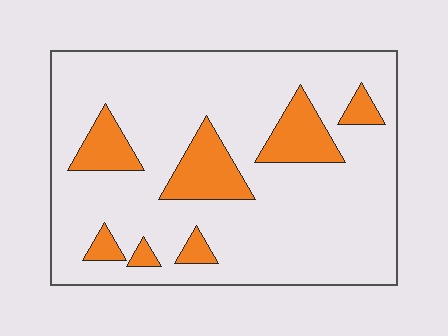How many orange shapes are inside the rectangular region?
7.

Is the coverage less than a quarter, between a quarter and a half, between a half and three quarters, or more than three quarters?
Less than a quarter.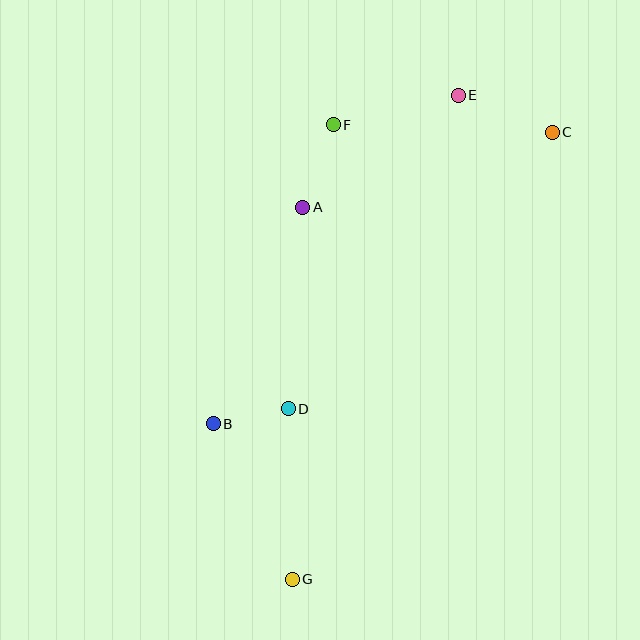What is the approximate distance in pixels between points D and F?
The distance between D and F is approximately 288 pixels.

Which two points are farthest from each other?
Points C and G are farthest from each other.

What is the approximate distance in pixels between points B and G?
The distance between B and G is approximately 174 pixels.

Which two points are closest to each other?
Points B and D are closest to each other.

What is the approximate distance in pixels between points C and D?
The distance between C and D is approximately 382 pixels.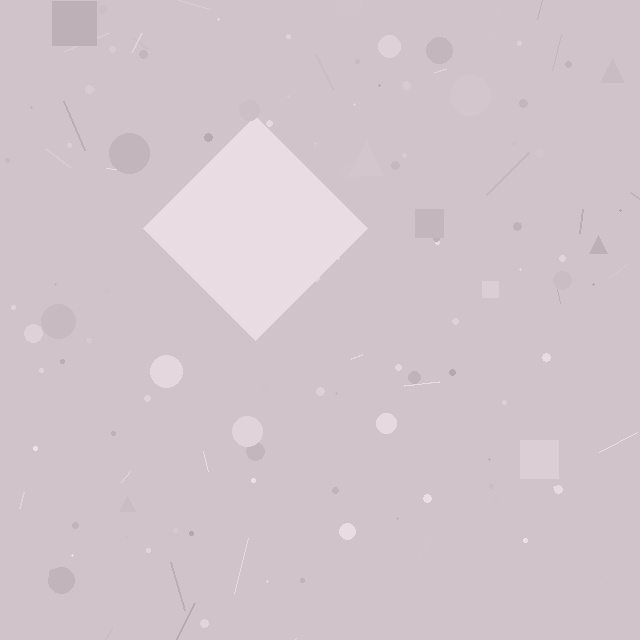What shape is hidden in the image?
A diamond is hidden in the image.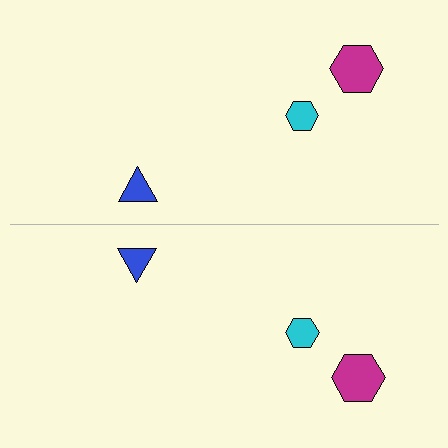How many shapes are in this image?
There are 6 shapes in this image.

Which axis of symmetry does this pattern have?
The pattern has a horizontal axis of symmetry running through the center of the image.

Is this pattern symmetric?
Yes, this pattern has bilateral (reflection) symmetry.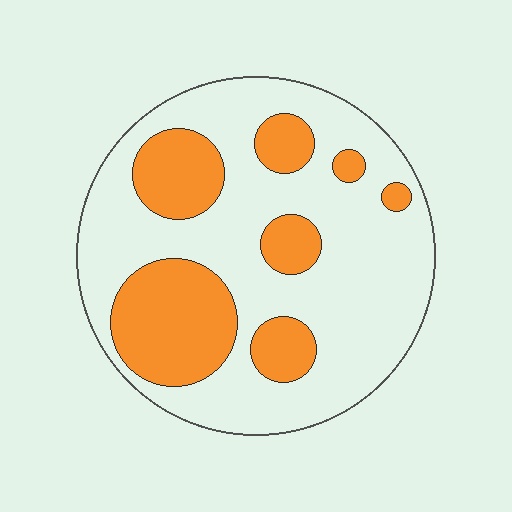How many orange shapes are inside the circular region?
7.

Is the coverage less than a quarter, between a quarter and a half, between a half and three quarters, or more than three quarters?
Between a quarter and a half.